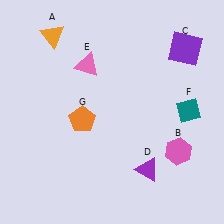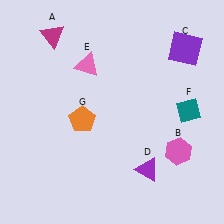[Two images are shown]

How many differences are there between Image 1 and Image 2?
There is 1 difference between the two images.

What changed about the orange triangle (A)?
In Image 1, A is orange. In Image 2, it changed to magenta.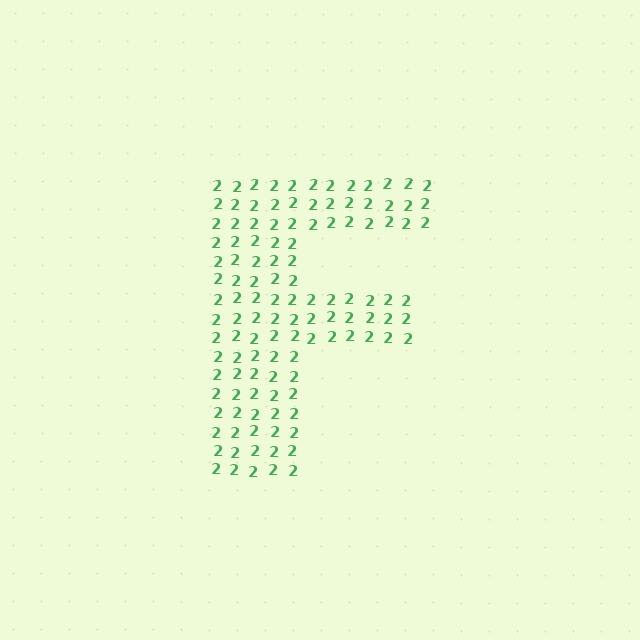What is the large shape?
The large shape is the letter F.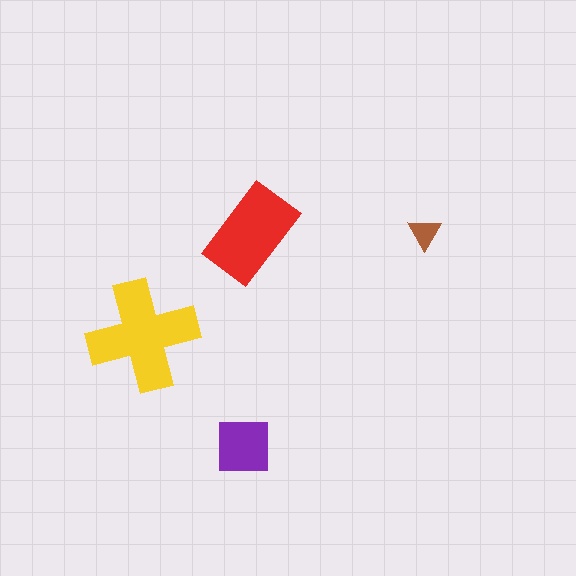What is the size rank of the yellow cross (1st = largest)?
1st.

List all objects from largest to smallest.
The yellow cross, the red rectangle, the purple square, the brown triangle.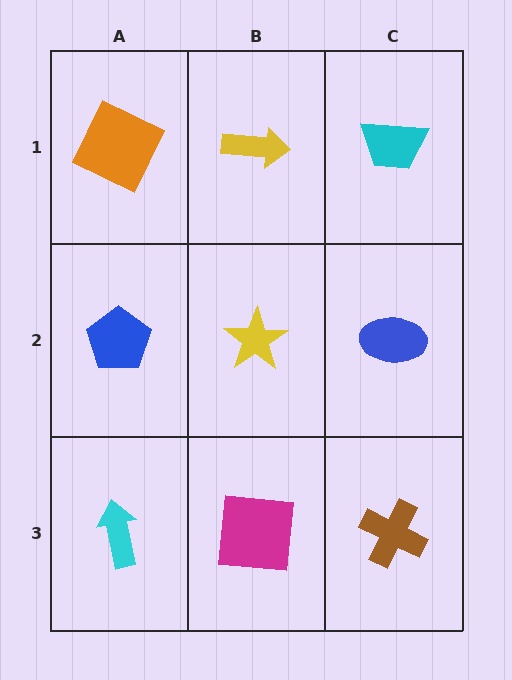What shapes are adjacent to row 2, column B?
A yellow arrow (row 1, column B), a magenta square (row 3, column B), a blue pentagon (row 2, column A), a blue ellipse (row 2, column C).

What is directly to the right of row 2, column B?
A blue ellipse.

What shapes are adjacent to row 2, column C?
A cyan trapezoid (row 1, column C), a brown cross (row 3, column C), a yellow star (row 2, column B).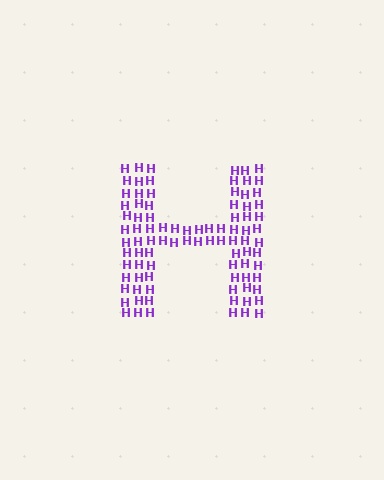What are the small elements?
The small elements are letter H's.